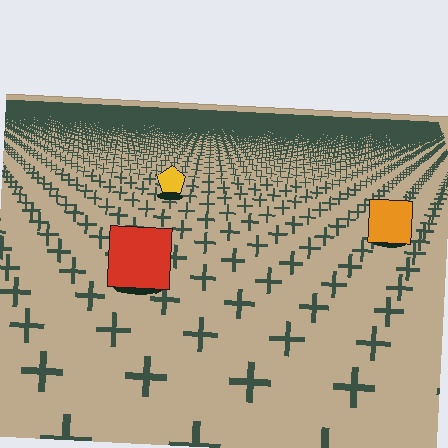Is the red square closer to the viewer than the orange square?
Yes. The red square is closer — you can tell from the texture gradient: the ground texture is coarser near it.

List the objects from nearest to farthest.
From nearest to farthest: the red square, the orange square, the yellow pentagon.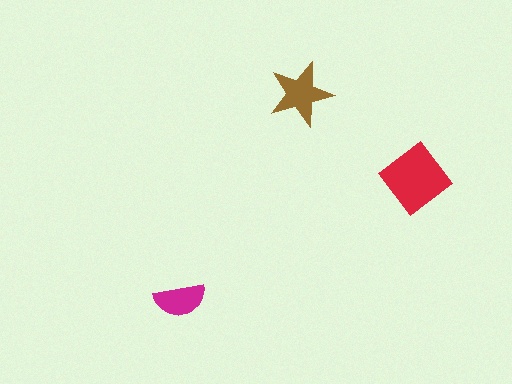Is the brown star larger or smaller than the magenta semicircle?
Larger.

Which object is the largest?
The red diamond.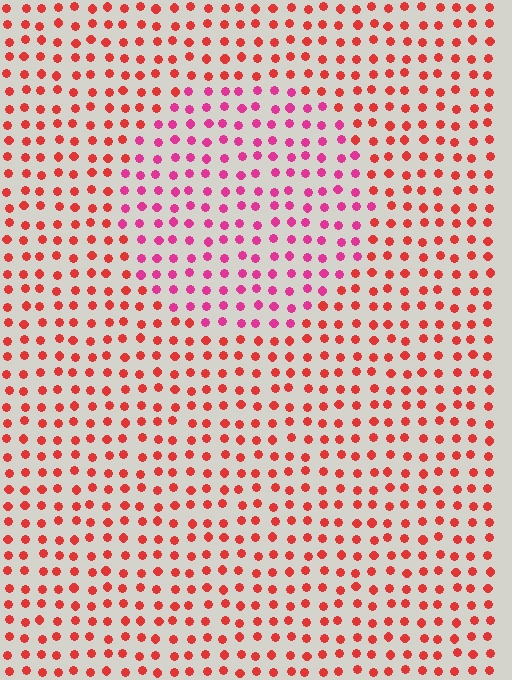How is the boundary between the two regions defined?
The boundary is defined purely by a slight shift in hue (about 35 degrees). Spacing, size, and orientation are identical on both sides.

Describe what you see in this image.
The image is filled with small red elements in a uniform arrangement. A circle-shaped region is visible where the elements are tinted to a slightly different hue, forming a subtle color boundary.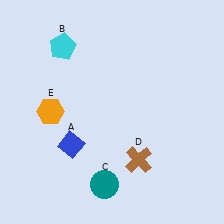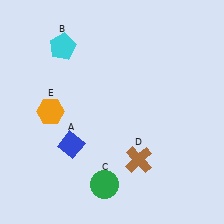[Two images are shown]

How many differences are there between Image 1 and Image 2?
There is 1 difference between the two images.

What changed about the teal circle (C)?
In Image 1, C is teal. In Image 2, it changed to green.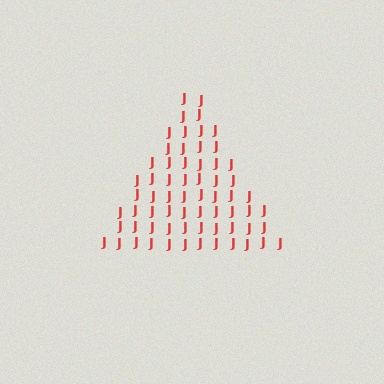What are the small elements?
The small elements are letter J's.